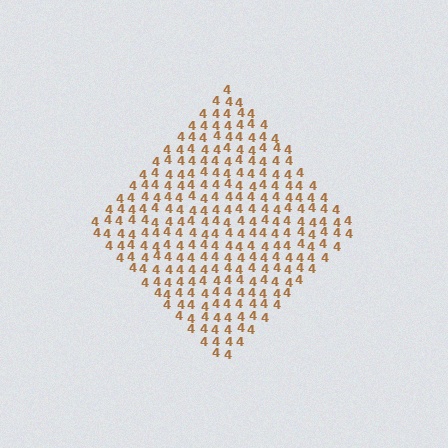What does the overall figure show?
The overall figure shows a diamond.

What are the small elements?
The small elements are digit 4's.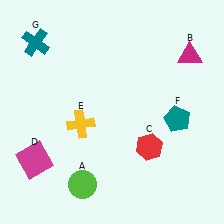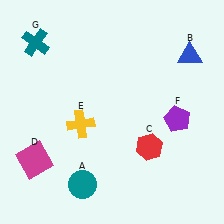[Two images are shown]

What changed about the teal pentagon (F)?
In Image 1, F is teal. In Image 2, it changed to purple.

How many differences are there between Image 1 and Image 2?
There are 3 differences between the two images.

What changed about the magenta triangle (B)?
In Image 1, B is magenta. In Image 2, it changed to blue.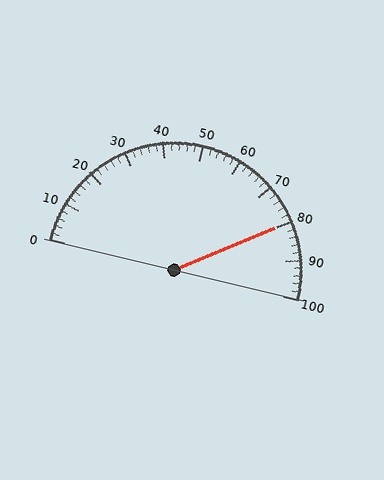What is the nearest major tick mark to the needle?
The nearest major tick mark is 80.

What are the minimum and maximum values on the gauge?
The gauge ranges from 0 to 100.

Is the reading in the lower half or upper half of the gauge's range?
The reading is in the upper half of the range (0 to 100).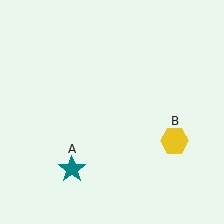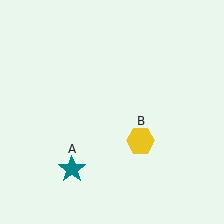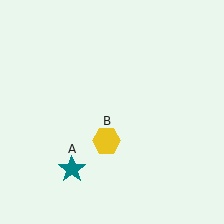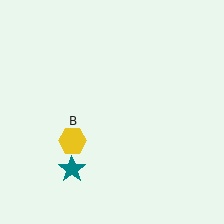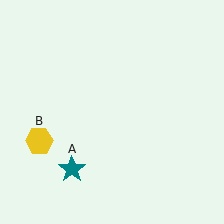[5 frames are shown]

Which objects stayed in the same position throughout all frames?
Teal star (object A) remained stationary.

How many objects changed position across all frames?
1 object changed position: yellow hexagon (object B).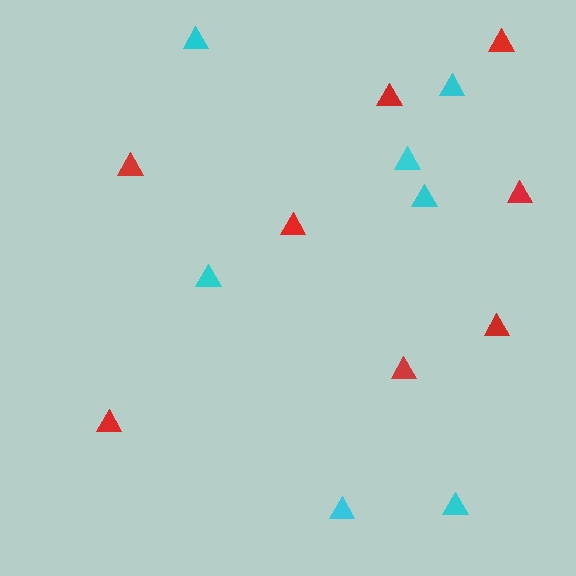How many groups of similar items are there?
There are 2 groups: one group of red triangles (8) and one group of cyan triangles (7).